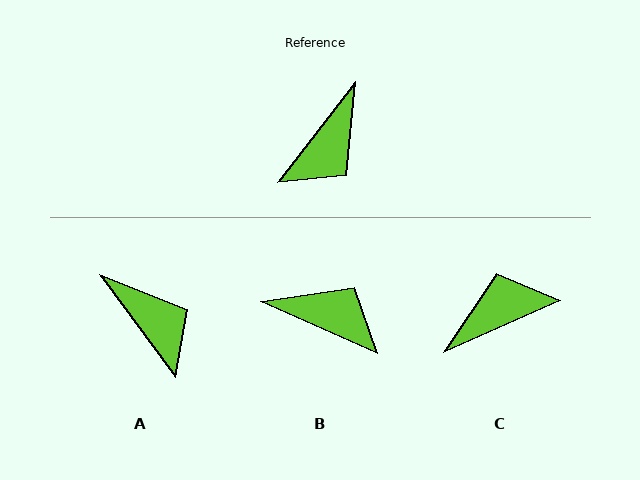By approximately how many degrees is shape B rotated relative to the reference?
Approximately 104 degrees counter-clockwise.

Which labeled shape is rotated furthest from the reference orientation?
C, about 152 degrees away.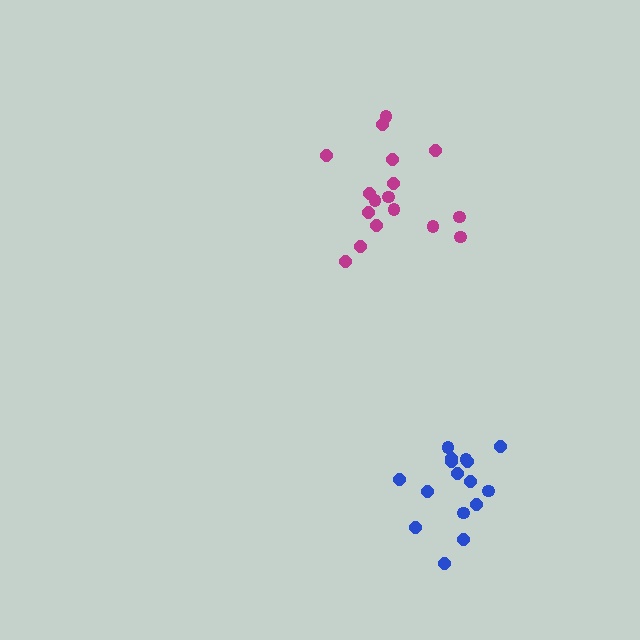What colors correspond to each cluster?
The clusters are colored: blue, magenta.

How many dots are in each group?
Group 1: 16 dots, Group 2: 17 dots (33 total).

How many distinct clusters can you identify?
There are 2 distinct clusters.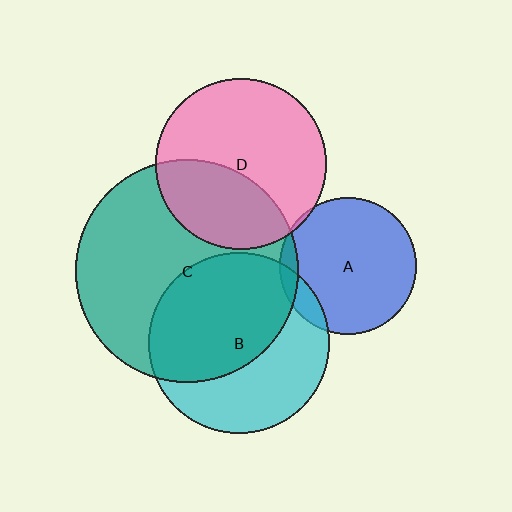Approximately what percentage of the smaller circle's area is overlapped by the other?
Approximately 35%.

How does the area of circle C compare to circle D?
Approximately 1.7 times.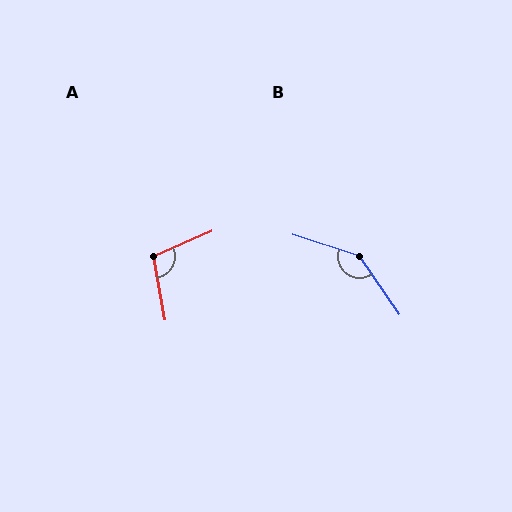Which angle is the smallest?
A, at approximately 103 degrees.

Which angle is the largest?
B, at approximately 142 degrees.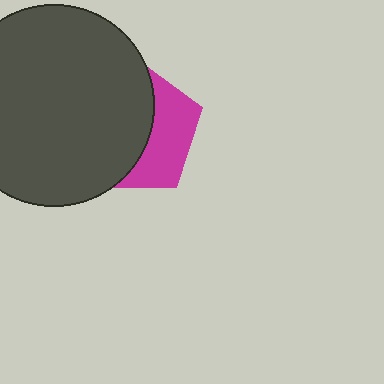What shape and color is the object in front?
The object in front is a dark gray circle.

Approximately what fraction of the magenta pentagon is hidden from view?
Roughly 62% of the magenta pentagon is hidden behind the dark gray circle.